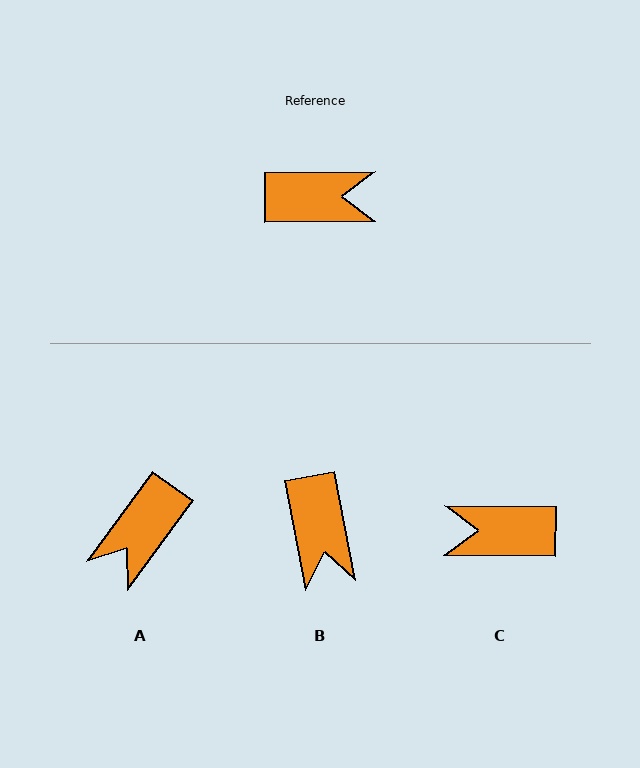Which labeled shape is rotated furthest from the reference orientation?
C, about 179 degrees away.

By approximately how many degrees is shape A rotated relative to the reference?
Approximately 127 degrees clockwise.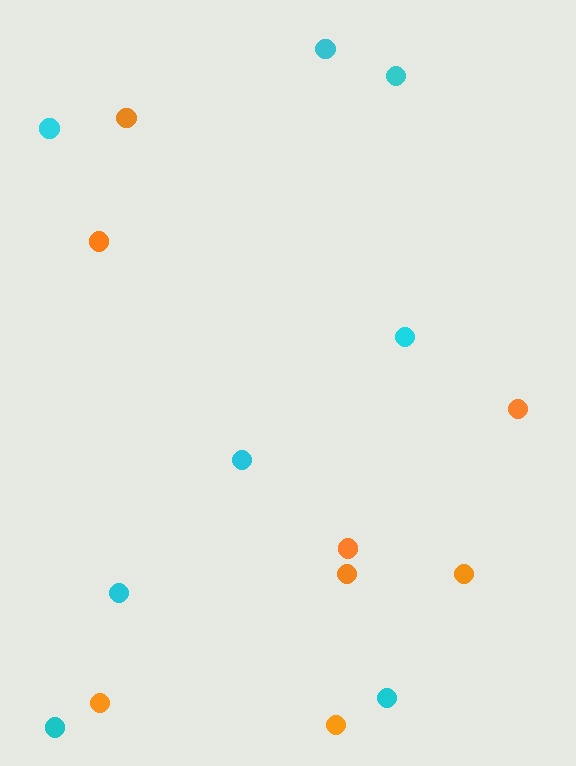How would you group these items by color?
There are 2 groups: one group of orange circles (8) and one group of cyan circles (8).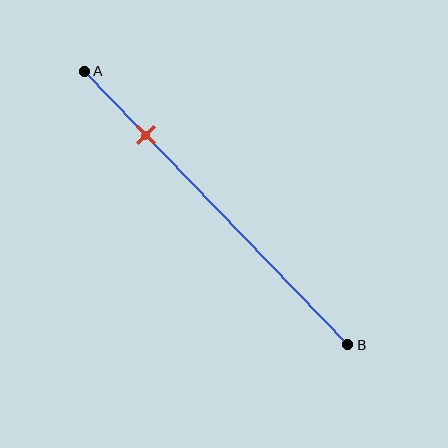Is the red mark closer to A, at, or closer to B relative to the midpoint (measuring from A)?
The red mark is closer to point A than the midpoint of segment AB.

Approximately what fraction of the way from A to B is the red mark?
The red mark is approximately 25% of the way from A to B.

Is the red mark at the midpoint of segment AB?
No, the mark is at about 25% from A, not at the 50% midpoint.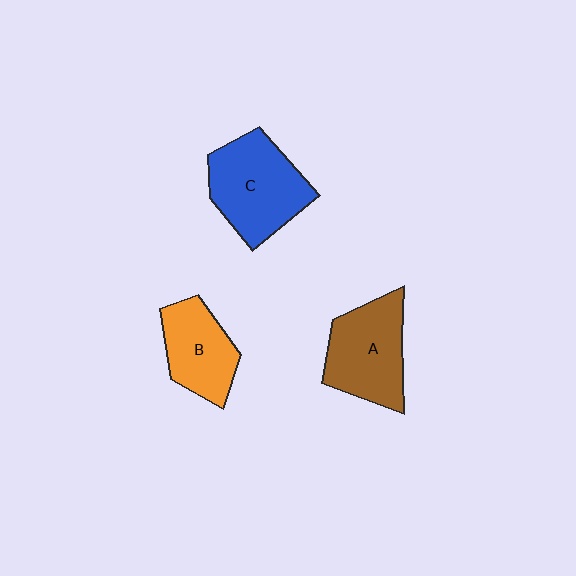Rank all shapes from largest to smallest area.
From largest to smallest: C (blue), A (brown), B (orange).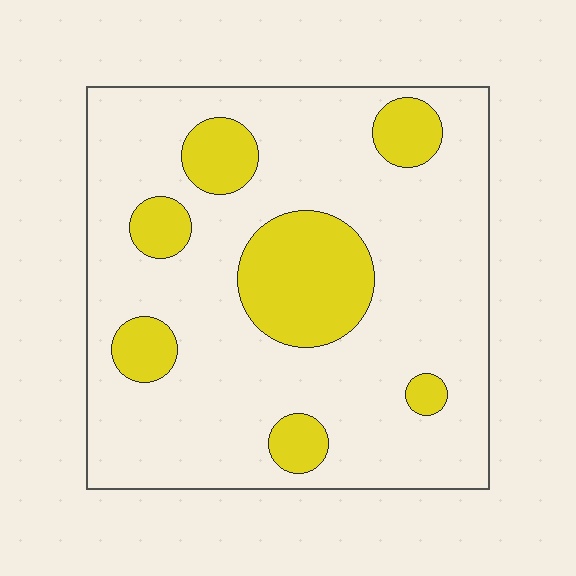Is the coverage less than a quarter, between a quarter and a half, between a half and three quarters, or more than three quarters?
Less than a quarter.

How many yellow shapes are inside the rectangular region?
7.